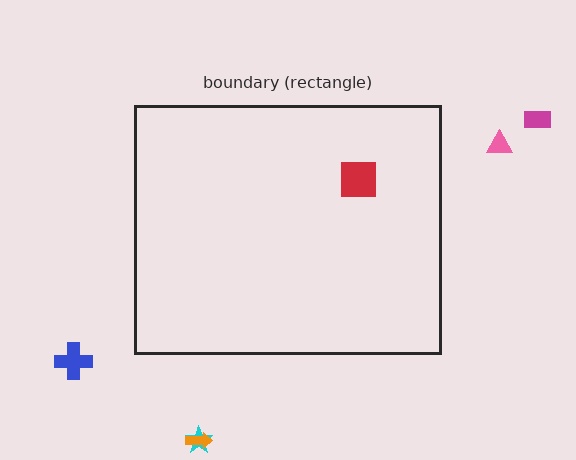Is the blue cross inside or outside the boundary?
Outside.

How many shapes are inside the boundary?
1 inside, 5 outside.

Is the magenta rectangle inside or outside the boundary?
Outside.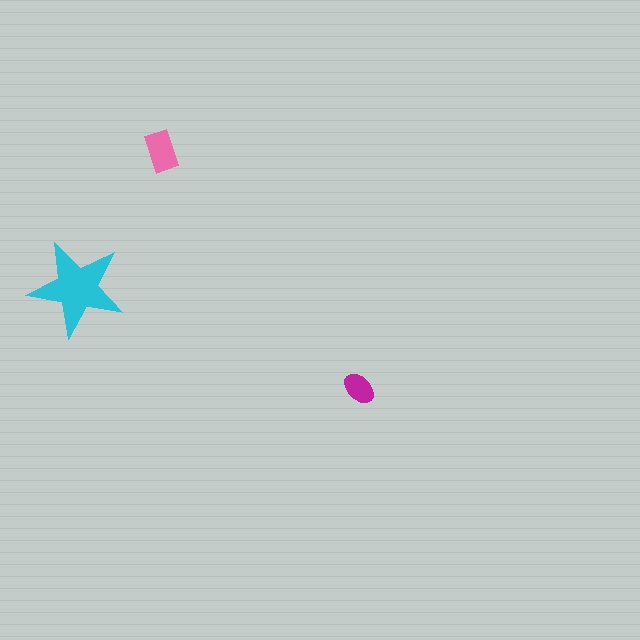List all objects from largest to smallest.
The cyan star, the pink rectangle, the magenta ellipse.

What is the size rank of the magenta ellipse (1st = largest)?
3rd.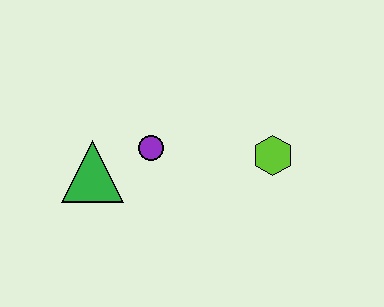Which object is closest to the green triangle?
The purple circle is closest to the green triangle.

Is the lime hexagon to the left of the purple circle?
No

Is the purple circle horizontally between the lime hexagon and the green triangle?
Yes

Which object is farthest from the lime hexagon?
The green triangle is farthest from the lime hexagon.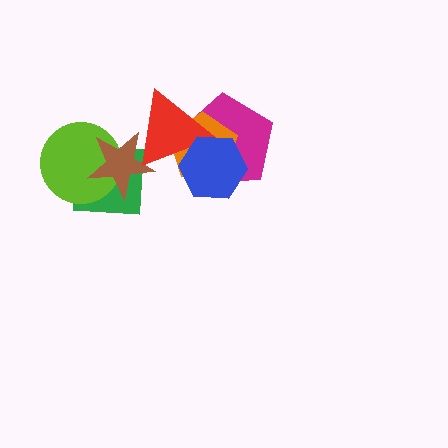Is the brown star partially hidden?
Yes, it is partially covered by another shape.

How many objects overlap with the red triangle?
4 objects overlap with the red triangle.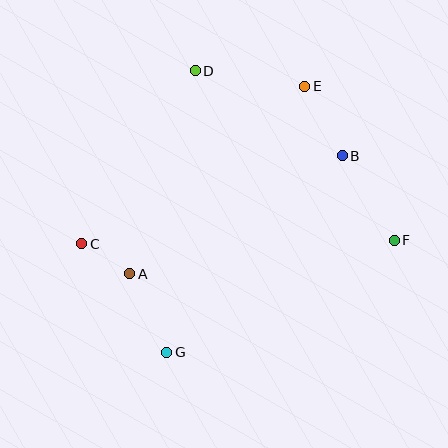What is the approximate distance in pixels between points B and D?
The distance between B and D is approximately 170 pixels.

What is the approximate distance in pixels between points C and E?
The distance between C and E is approximately 273 pixels.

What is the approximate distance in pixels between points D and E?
The distance between D and E is approximately 111 pixels.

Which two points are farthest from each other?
Points C and F are farthest from each other.